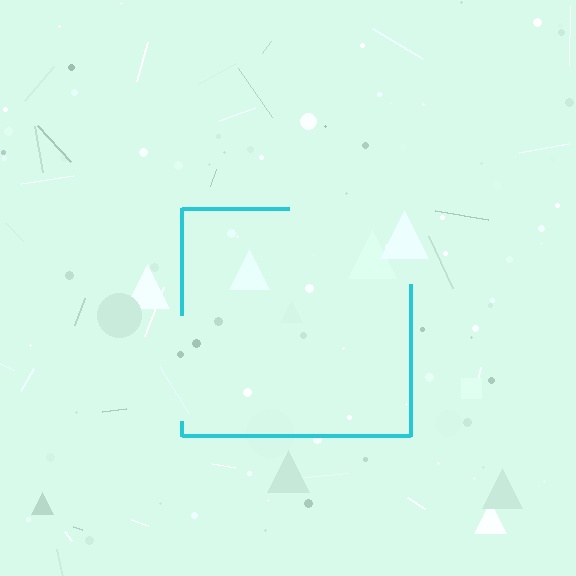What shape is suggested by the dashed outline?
The dashed outline suggests a square.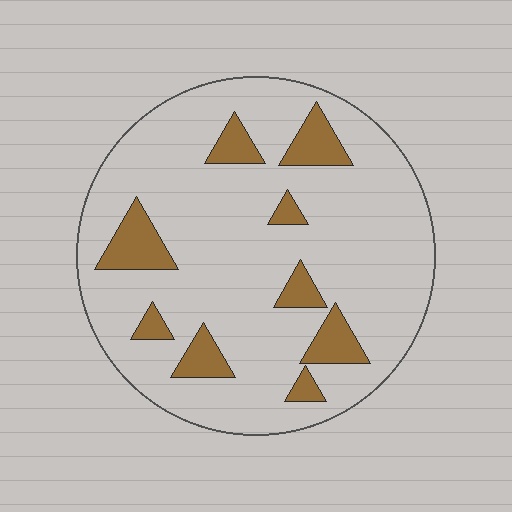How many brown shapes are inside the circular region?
9.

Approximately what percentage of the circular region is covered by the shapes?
Approximately 15%.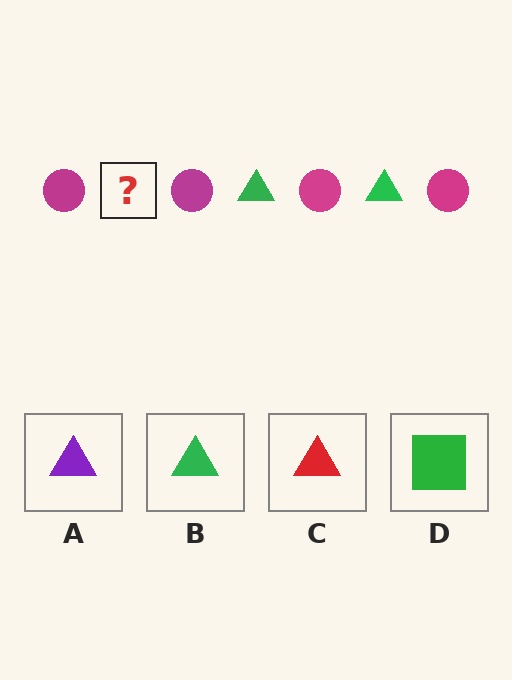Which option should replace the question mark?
Option B.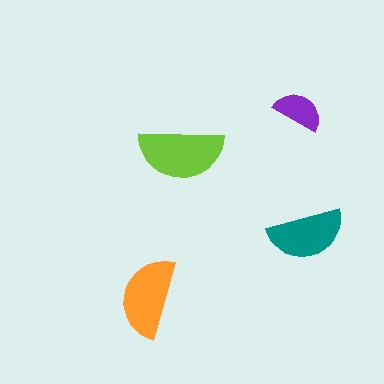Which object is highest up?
The purple semicircle is topmost.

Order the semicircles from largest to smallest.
the lime one, the orange one, the teal one, the purple one.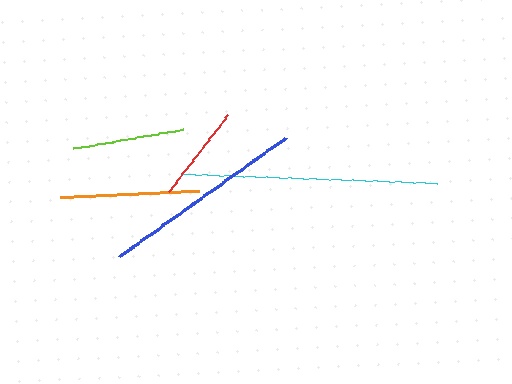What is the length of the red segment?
The red segment is approximately 97 pixels long.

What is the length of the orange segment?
The orange segment is approximately 139 pixels long.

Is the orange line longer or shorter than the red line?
The orange line is longer than the red line.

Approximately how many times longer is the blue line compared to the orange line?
The blue line is approximately 1.5 times the length of the orange line.